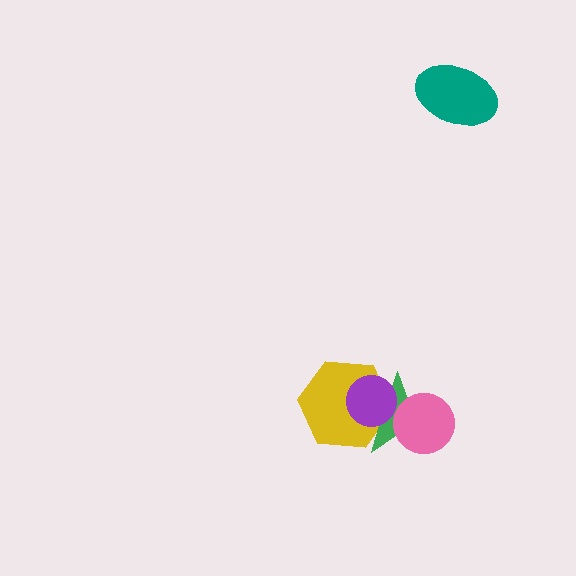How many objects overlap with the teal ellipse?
0 objects overlap with the teal ellipse.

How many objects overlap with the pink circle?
1 object overlaps with the pink circle.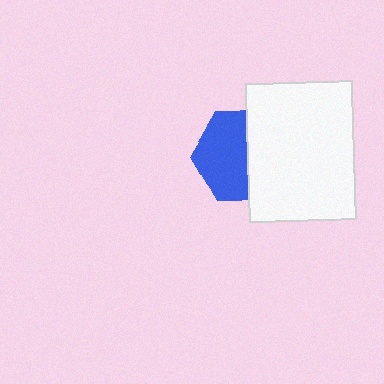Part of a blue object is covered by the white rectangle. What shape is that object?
It is a hexagon.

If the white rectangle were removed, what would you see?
You would see the complete blue hexagon.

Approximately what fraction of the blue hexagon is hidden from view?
Roughly 44% of the blue hexagon is hidden behind the white rectangle.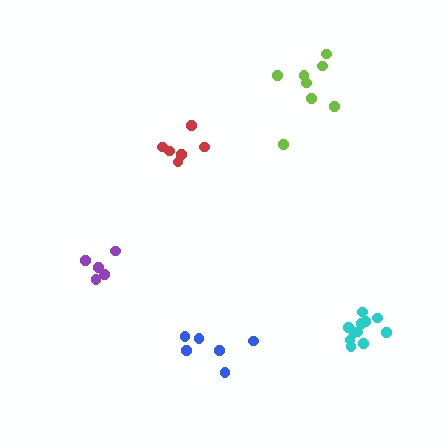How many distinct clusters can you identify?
There are 5 distinct clusters.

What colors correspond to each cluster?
The clusters are colored: blue, cyan, red, purple, lime.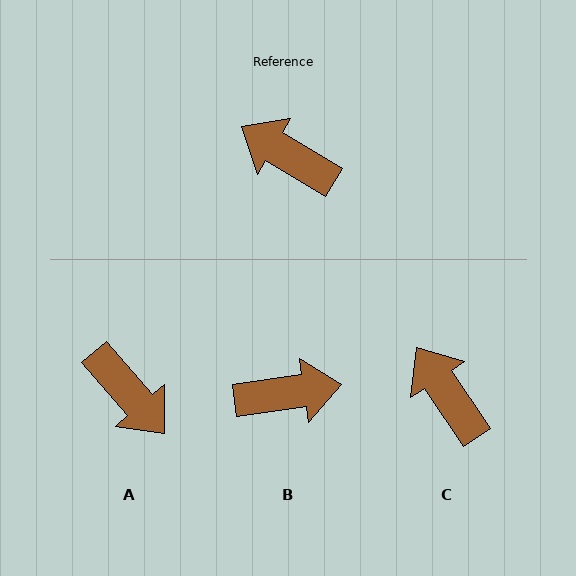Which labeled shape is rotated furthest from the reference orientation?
A, about 161 degrees away.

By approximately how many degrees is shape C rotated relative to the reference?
Approximately 25 degrees clockwise.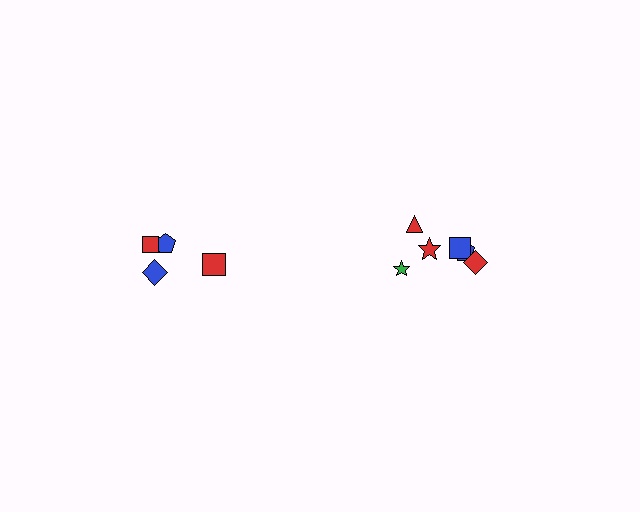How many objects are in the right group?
There are 6 objects.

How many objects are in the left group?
There are 4 objects.